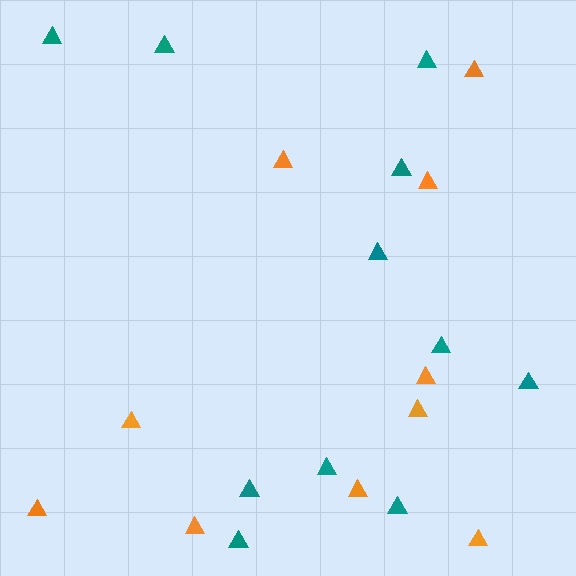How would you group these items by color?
There are 2 groups: one group of teal triangles (11) and one group of orange triangles (10).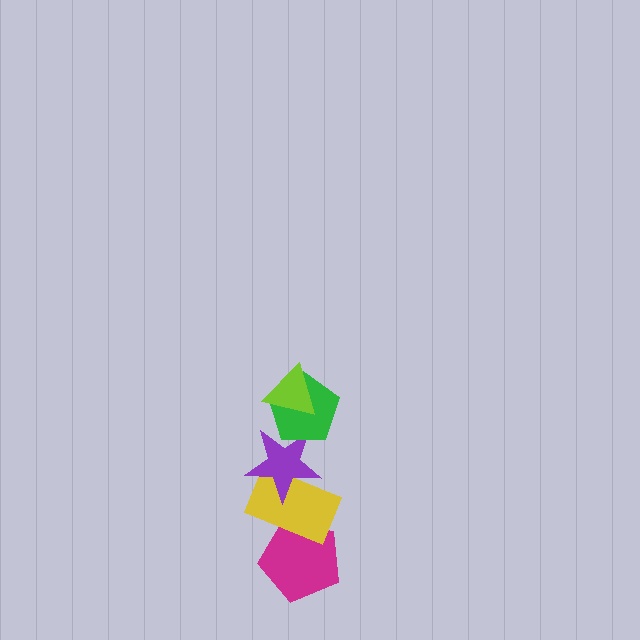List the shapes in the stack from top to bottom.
From top to bottom: the lime triangle, the green pentagon, the purple star, the yellow rectangle, the magenta pentagon.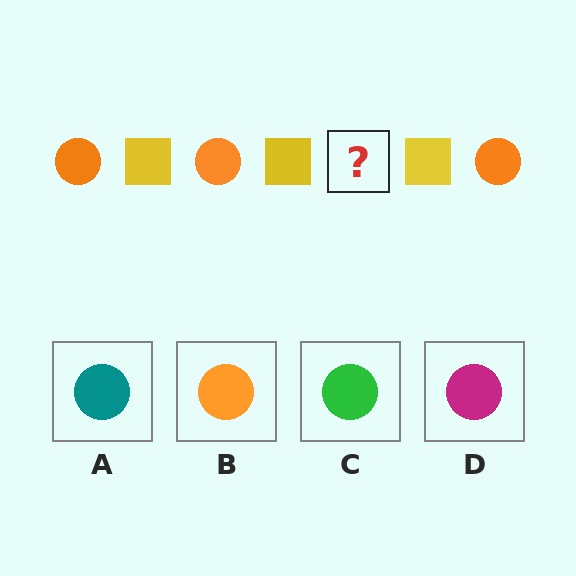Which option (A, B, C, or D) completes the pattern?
B.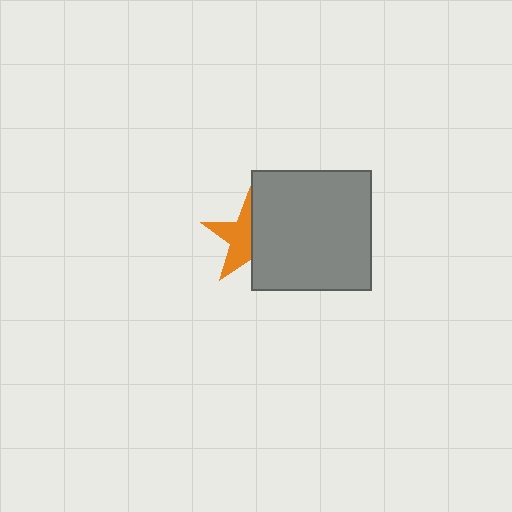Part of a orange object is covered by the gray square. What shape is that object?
It is a star.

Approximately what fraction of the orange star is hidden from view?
Roughly 47% of the orange star is hidden behind the gray square.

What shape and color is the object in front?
The object in front is a gray square.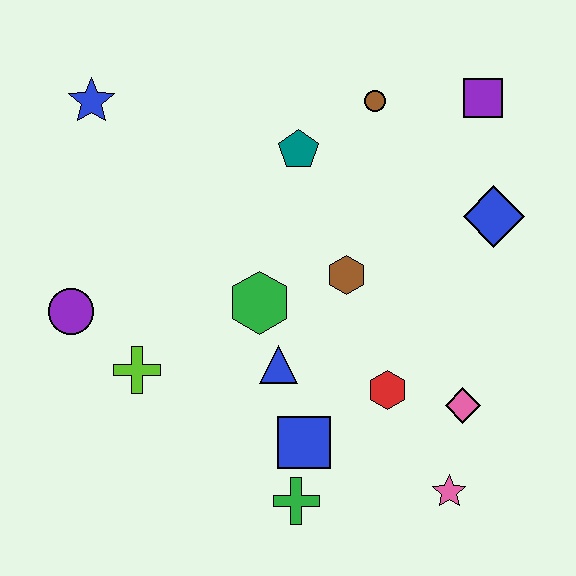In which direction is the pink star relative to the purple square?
The pink star is below the purple square.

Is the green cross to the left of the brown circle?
Yes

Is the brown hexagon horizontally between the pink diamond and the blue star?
Yes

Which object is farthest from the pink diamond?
The blue star is farthest from the pink diamond.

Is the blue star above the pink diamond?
Yes